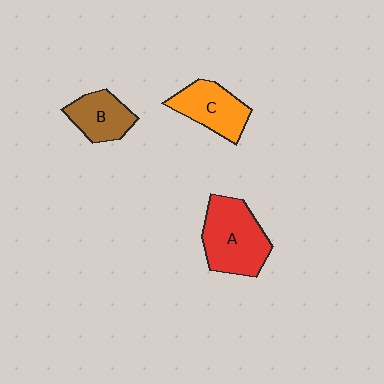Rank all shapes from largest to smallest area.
From largest to smallest: A (red), C (orange), B (brown).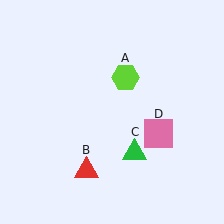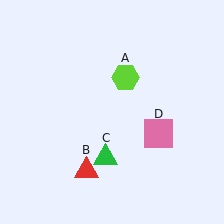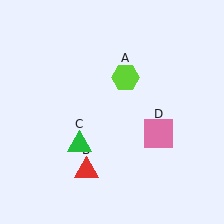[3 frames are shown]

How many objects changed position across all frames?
1 object changed position: green triangle (object C).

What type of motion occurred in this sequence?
The green triangle (object C) rotated clockwise around the center of the scene.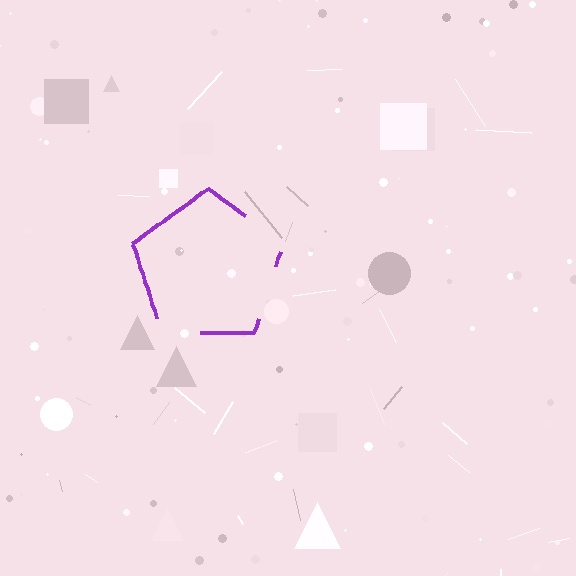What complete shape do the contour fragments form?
The contour fragments form a pentagon.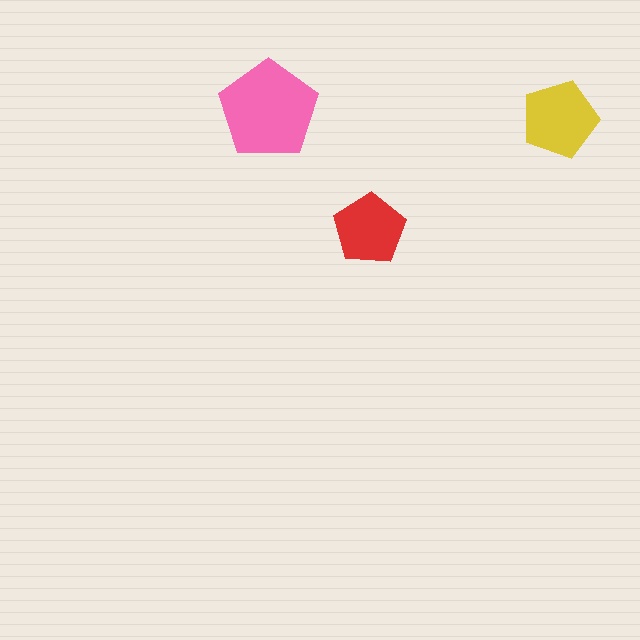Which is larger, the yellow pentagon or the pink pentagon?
The pink one.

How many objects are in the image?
There are 3 objects in the image.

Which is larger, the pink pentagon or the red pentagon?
The pink one.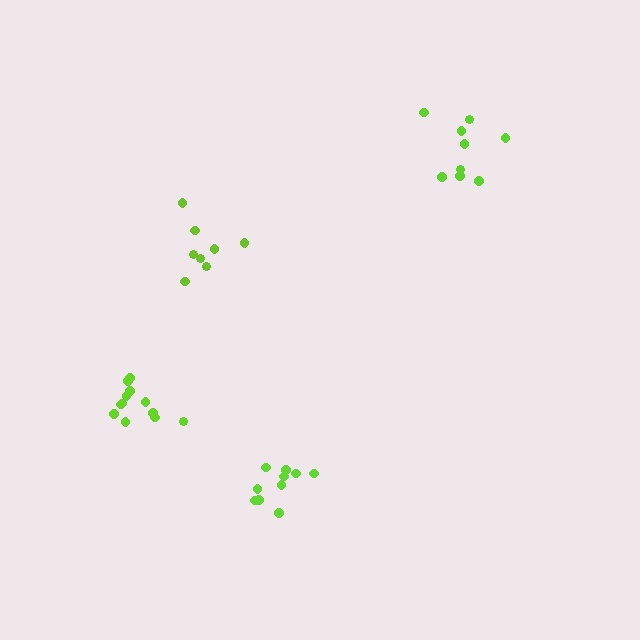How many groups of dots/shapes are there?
There are 4 groups.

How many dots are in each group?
Group 1: 10 dots, Group 2: 12 dots, Group 3: 9 dots, Group 4: 8 dots (39 total).